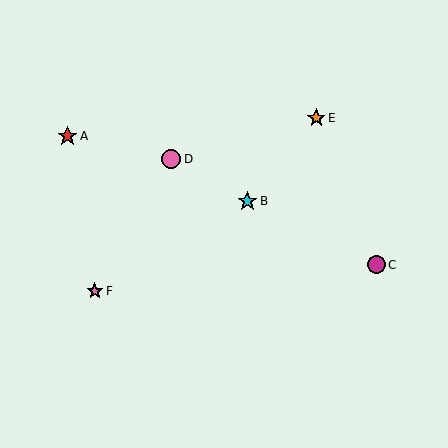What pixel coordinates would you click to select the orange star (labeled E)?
Click at (316, 118) to select the orange star E.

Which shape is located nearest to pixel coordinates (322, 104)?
The orange star (labeled E) at (316, 118) is nearest to that location.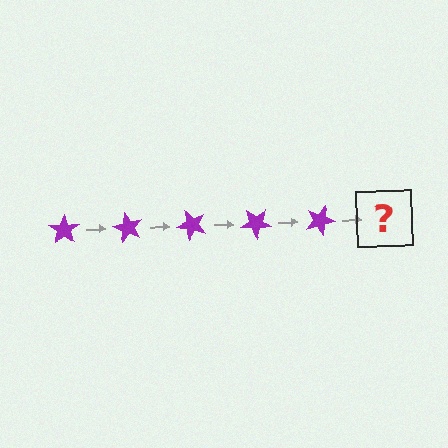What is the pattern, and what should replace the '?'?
The pattern is that the star rotates 60 degrees each step. The '?' should be a purple star rotated 300 degrees.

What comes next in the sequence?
The next element should be a purple star rotated 300 degrees.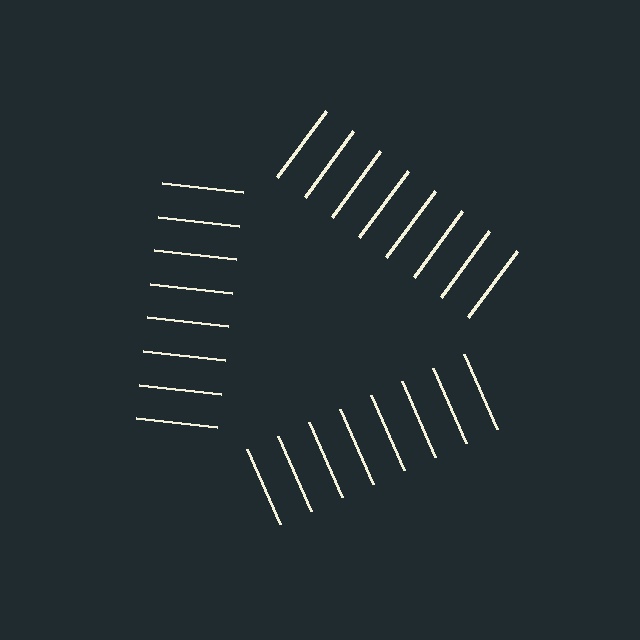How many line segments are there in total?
24 — 8 along each of the 3 edges.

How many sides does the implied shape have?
3 sides — the line-ends trace a triangle.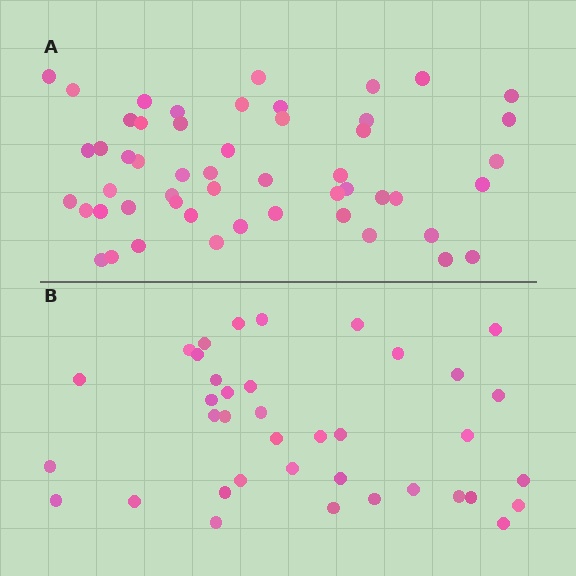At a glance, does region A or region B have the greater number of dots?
Region A (the top region) has more dots.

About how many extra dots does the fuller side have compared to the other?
Region A has approximately 15 more dots than region B.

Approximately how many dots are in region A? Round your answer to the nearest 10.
About 50 dots. (The exact count is 52, which rounds to 50.)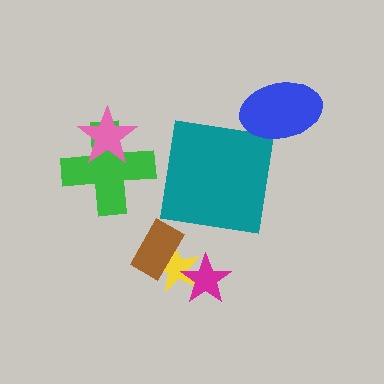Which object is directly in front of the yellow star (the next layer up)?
The magenta star is directly in front of the yellow star.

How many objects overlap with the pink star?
1 object overlaps with the pink star.